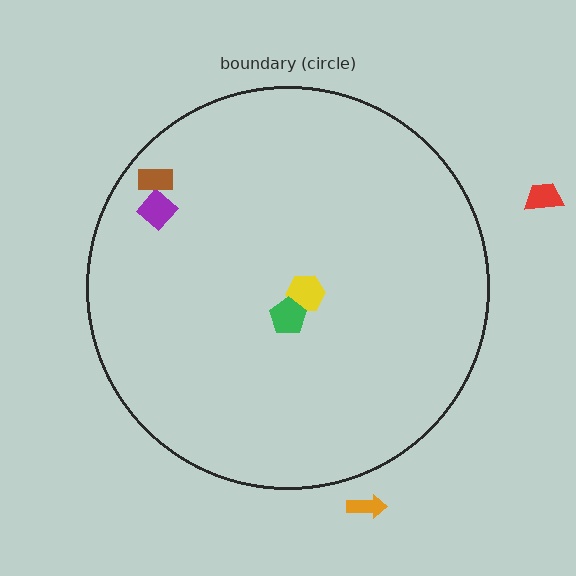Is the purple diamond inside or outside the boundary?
Inside.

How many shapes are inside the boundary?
4 inside, 2 outside.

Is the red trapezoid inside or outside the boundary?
Outside.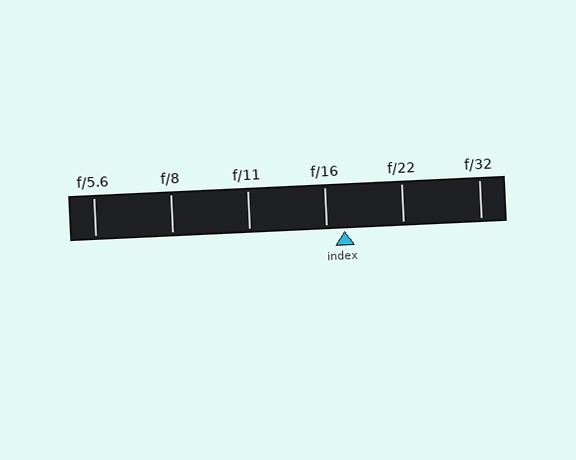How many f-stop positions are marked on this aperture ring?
There are 6 f-stop positions marked.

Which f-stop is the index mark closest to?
The index mark is closest to f/16.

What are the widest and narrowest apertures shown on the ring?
The widest aperture shown is f/5.6 and the narrowest is f/32.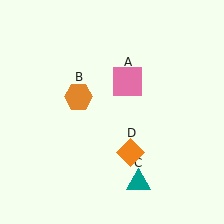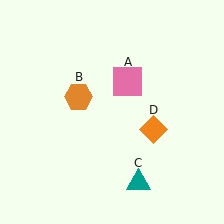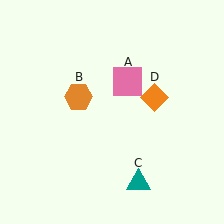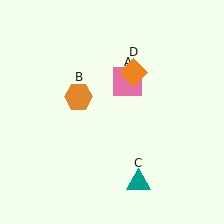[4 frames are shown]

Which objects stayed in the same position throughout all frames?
Pink square (object A) and orange hexagon (object B) and teal triangle (object C) remained stationary.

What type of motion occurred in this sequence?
The orange diamond (object D) rotated counterclockwise around the center of the scene.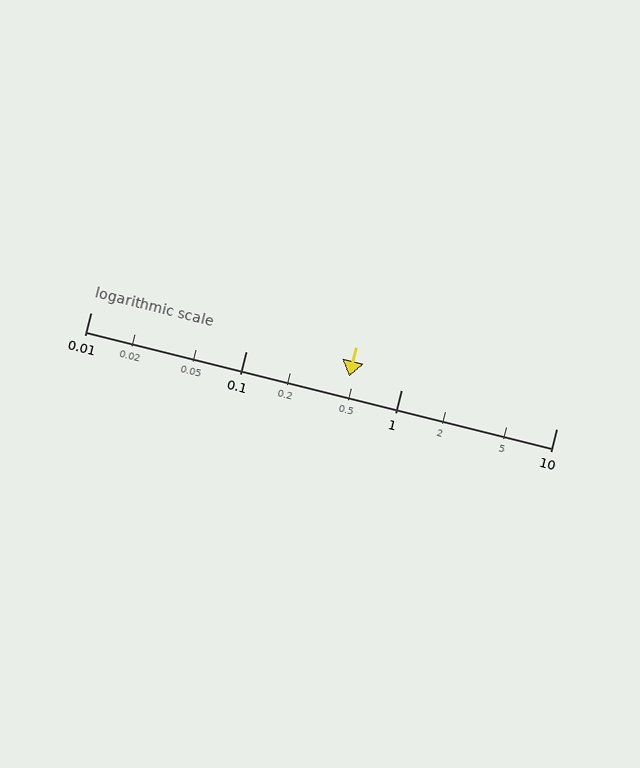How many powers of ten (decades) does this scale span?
The scale spans 3 decades, from 0.01 to 10.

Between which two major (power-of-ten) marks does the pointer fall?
The pointer is between 0.1 and 1.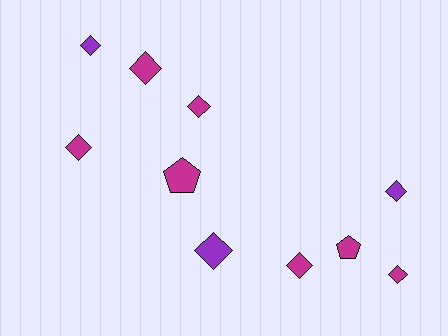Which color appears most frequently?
Magenta, with 7 objects.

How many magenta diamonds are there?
There are 5 magenta diamonds.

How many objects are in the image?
There are 10 objects.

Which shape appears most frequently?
Diamond, with 8 objects.